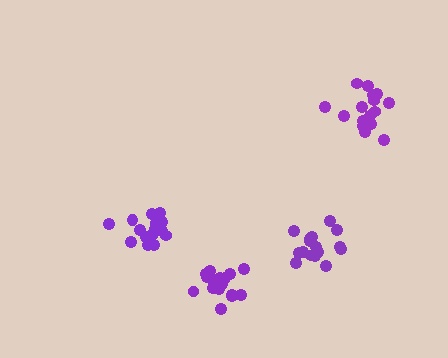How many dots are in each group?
Group 1: 15 dots, Group 2: 20 dots, Group 3: 17 dots, Group 4: 16 dots (68 total).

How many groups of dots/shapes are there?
There are 4 groups.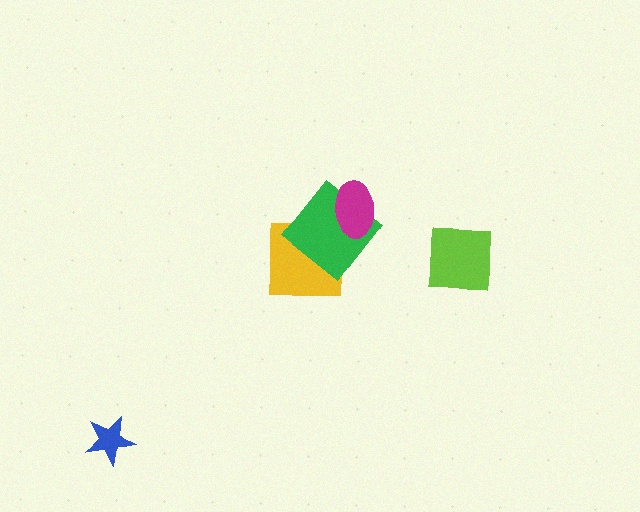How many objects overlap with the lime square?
0 objects overlap with the lime square.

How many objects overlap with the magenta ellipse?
1 object overlaps with the magenta ellipse.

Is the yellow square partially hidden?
Yes, it is partially covered by another shape.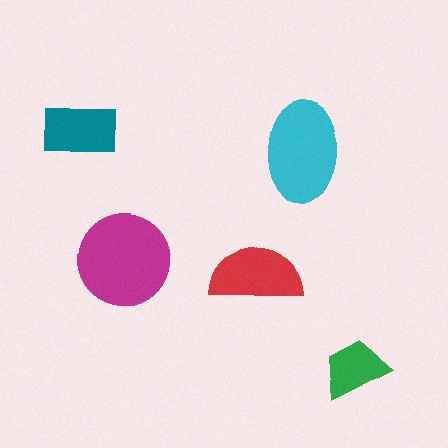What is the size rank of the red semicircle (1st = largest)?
3rd.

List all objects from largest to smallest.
The magenta circle, the cyan ellipse, the red semicircle, the teal rectangle, the green trapezoid.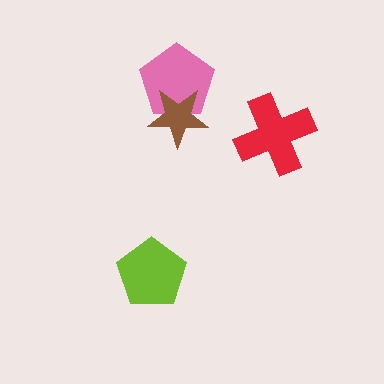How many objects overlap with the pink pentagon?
1 object overlaps with the pink pentagon.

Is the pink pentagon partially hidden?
Yes, it is partially covered by another shape.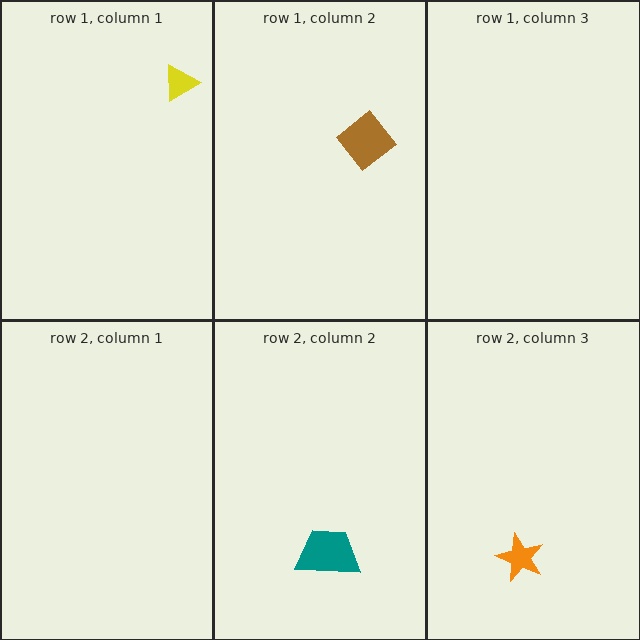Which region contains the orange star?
The row 2, column 3 region.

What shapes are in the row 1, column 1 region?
The yellow triangle.